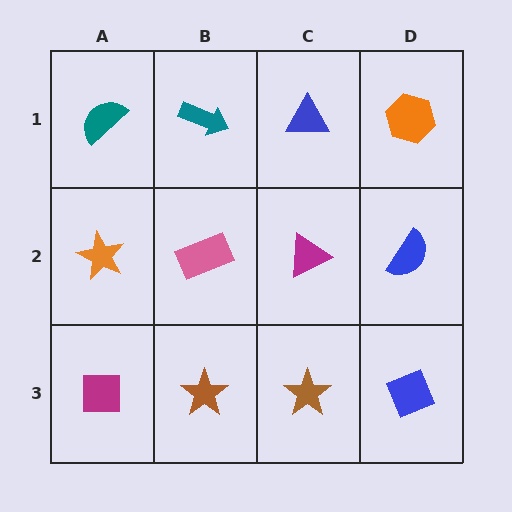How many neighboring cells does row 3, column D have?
2.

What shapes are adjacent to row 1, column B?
A pink rectangle (row 2, column B), a teal semicircle (row 1, column A), a blue triangle (row 1, column C).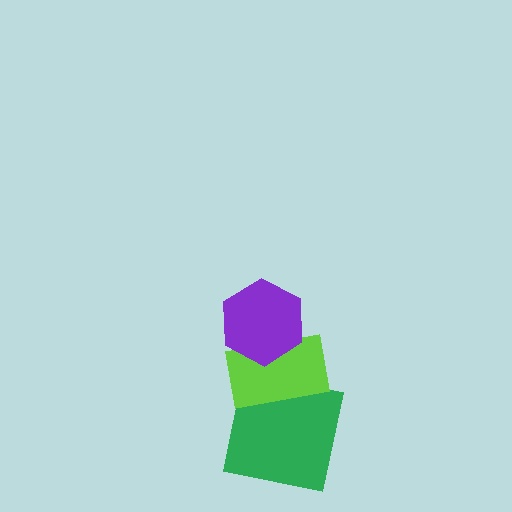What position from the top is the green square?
The green square is 3rd from the top.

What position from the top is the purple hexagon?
The purple hexagon is 1st from the top.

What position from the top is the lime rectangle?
The lime rectangle is 2nd from the top.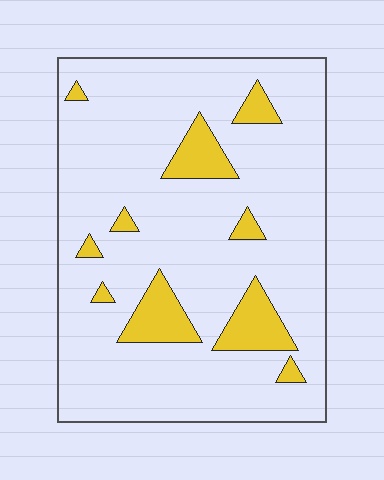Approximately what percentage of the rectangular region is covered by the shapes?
Approximately 15%.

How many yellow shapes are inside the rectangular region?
10.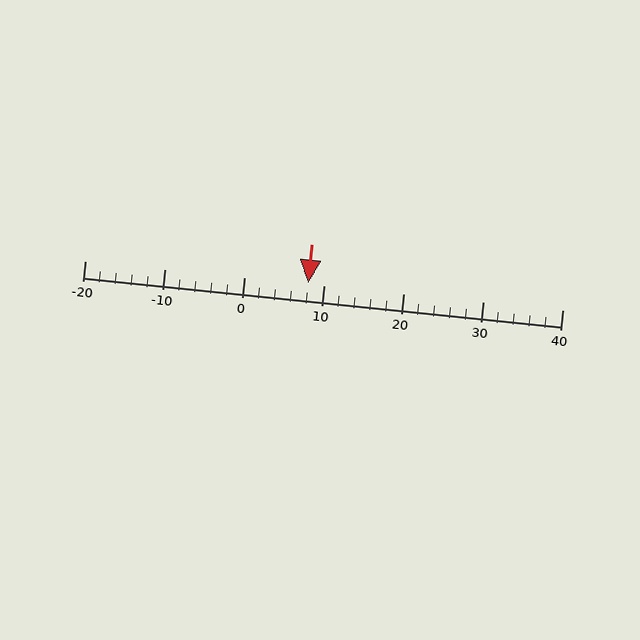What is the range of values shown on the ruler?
The ruler shows values from -20 to 40.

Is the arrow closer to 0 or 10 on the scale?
The arrow is closer to 10.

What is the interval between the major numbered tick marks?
The major tick marks are spaced 10 units apart.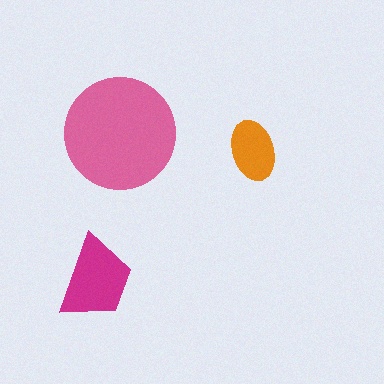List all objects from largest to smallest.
The pink circle, the magenta trapezoid, the orange ellipse.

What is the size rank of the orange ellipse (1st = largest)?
3rd.